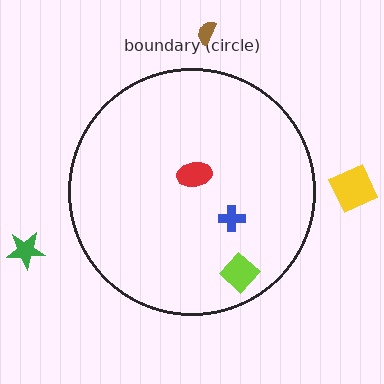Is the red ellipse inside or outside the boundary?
Inside.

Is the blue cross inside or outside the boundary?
Inside.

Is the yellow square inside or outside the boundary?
Outside.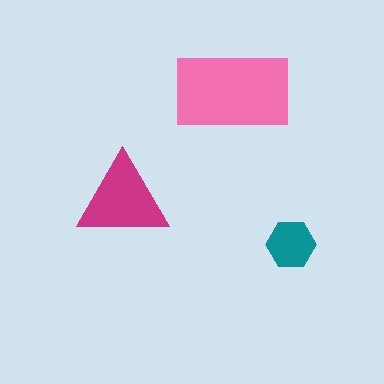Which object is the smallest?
The teal hexagon.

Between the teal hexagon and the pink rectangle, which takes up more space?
The pink rectangle.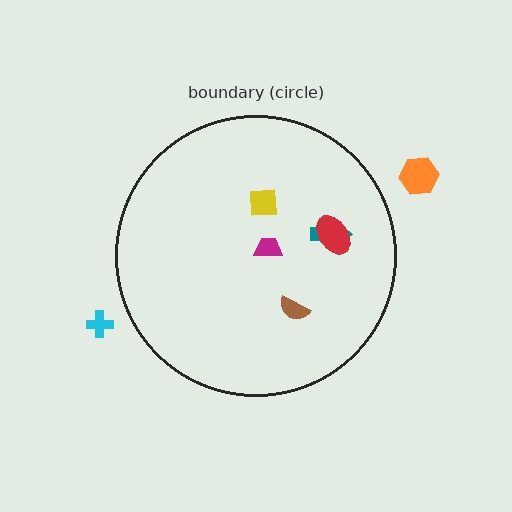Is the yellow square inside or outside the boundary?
Inside.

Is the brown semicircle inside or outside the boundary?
Inside.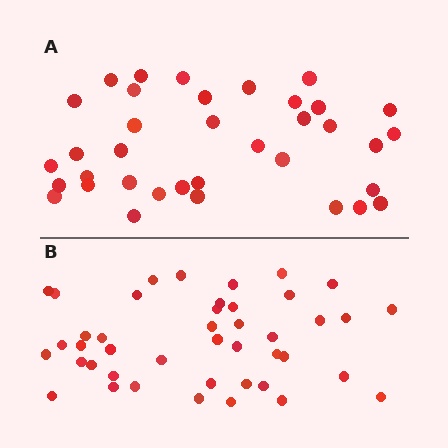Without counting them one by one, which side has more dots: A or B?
Region B (the bottom region) has more dots.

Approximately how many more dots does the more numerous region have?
Region B has roughly 8 or so more dots than region A.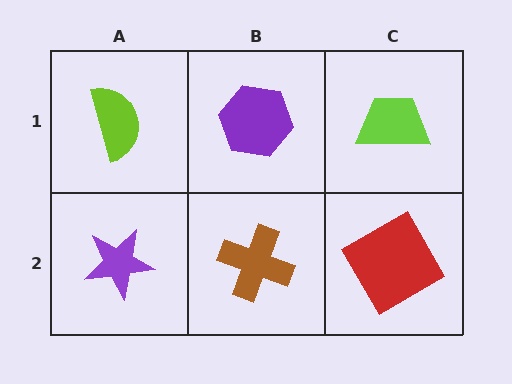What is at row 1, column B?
A purple hexagon.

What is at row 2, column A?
A purple star.